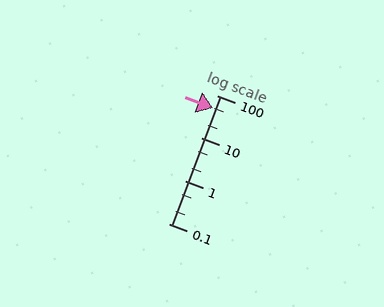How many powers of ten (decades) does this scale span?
The scale spans 3 decades, from 0.1 to 100.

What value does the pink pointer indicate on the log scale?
The pointer indicates approximately 50.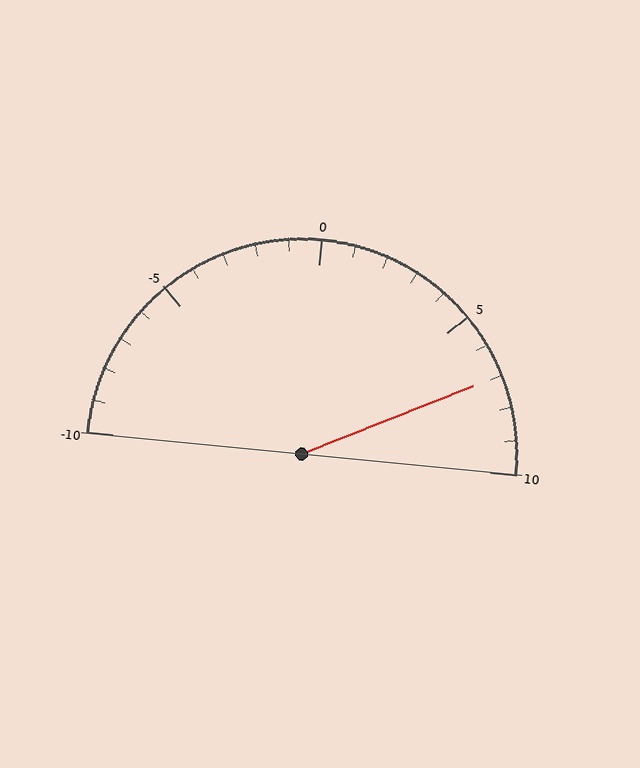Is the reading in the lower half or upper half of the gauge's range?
The reading is in the upper half of the range (-10 to 10).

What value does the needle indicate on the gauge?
The needle indicates approximately 7.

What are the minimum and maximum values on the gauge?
The gauge ranges from -10 to 10.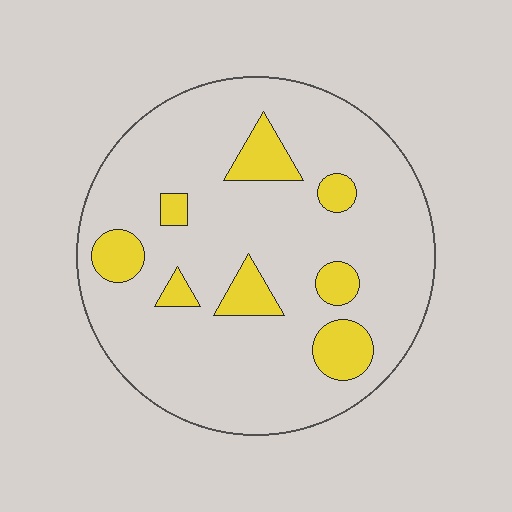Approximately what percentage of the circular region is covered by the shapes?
Approximately 15%.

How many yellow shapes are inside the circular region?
8.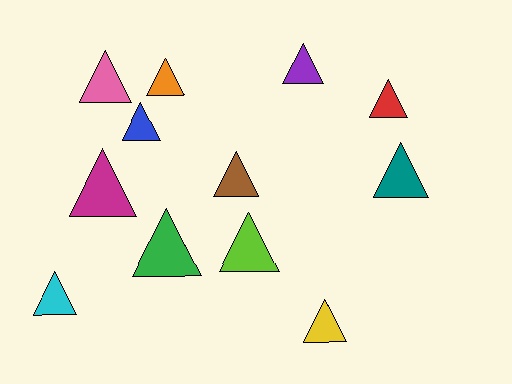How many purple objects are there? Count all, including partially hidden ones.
There is 1 purple object.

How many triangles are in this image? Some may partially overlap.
There are 12 triangles.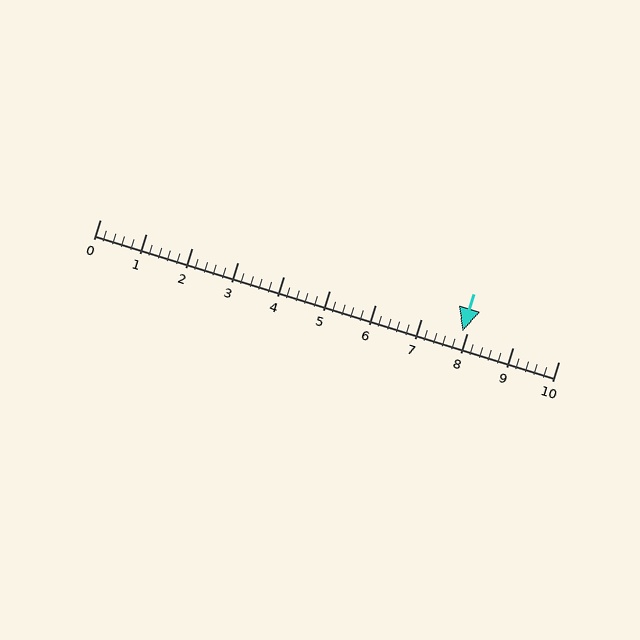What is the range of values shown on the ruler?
The ruler shows values from 0 to 10.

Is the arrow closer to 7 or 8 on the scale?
The arrow is closer to 8.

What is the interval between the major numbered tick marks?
The major tick marks are spaced 1 units apart.